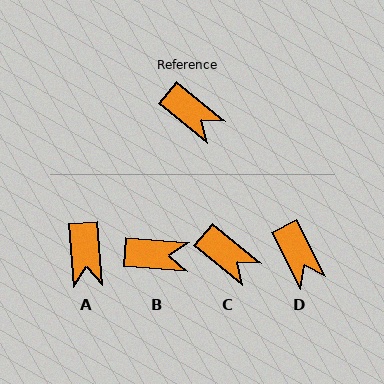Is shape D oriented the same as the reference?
No, it is off by about 23 degrees.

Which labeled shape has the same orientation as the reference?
C.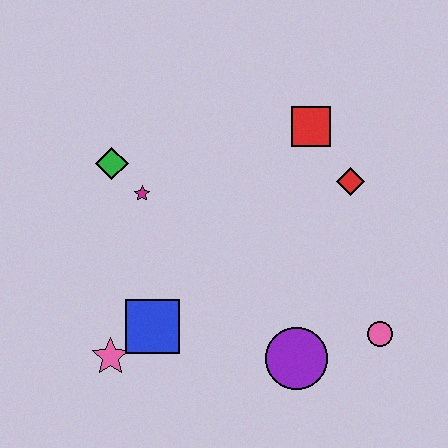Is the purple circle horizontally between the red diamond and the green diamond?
Yes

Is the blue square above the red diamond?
No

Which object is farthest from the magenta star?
The pink circle is farthest from the magenta star.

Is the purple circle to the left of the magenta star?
No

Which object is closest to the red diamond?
The red square is closest to the red diamond.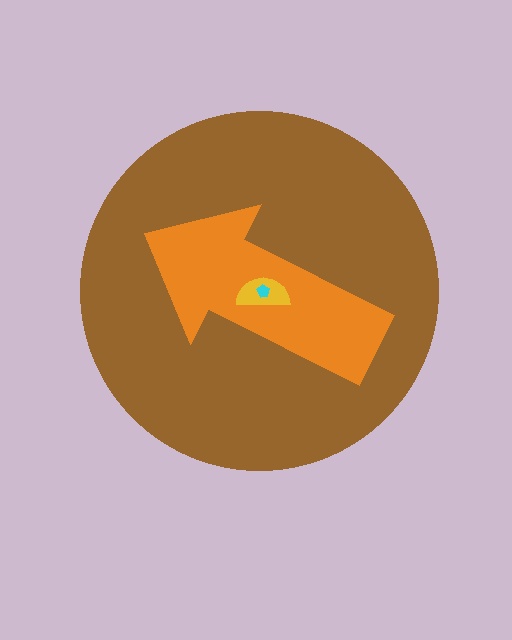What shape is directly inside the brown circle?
The orange arrow.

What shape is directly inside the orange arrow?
The yellow semicircle.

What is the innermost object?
The cyan pentagon.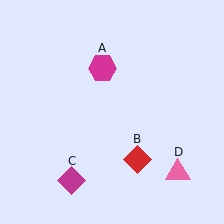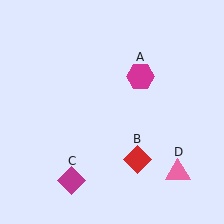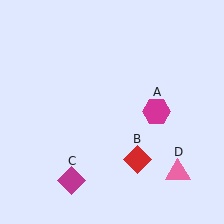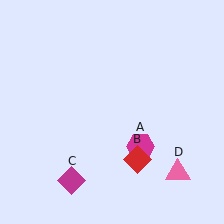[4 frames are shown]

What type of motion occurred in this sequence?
The magenta hexagon (object A) rotated clockwise around the center of the scene.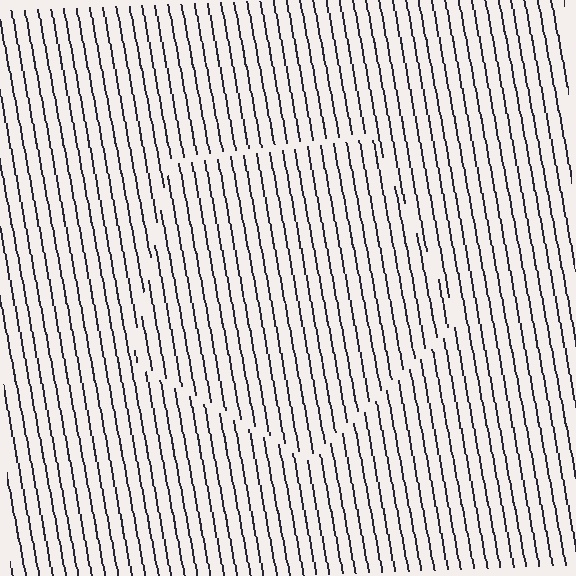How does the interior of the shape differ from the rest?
The interior of the shape contains the same grating, shifted by half a period — the contour is defined by the phase discontinuity where line-ends from the inner and outer gratings abut.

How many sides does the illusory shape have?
5 sides — the line-ends trace a pentagon.